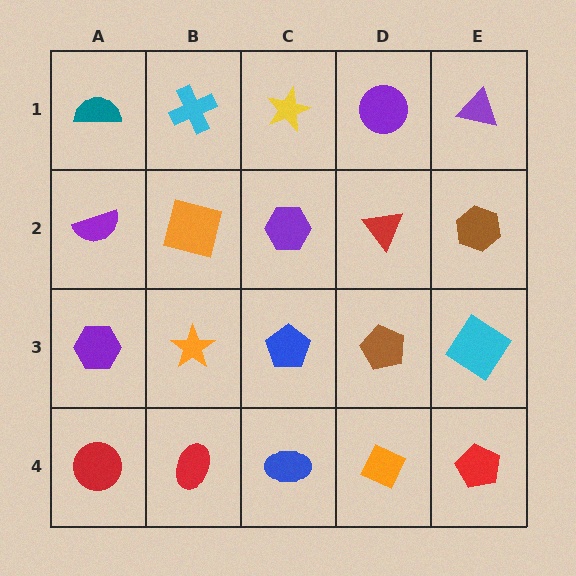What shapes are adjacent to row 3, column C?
A purple hexagon (row 2, column C), a blue ellipse (row 4, column C), an orange star (row 3, column B), a brown pentagon (row 3, column D).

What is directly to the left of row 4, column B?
A red circle.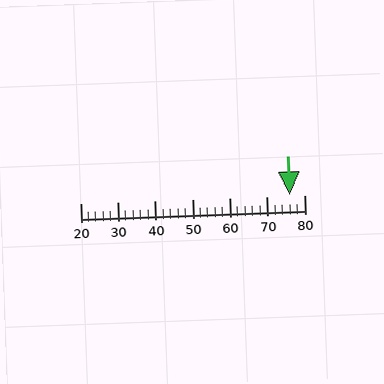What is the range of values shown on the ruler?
The ruler shows values from 20 to 80.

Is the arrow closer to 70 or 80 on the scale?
The arrow is closer to 80.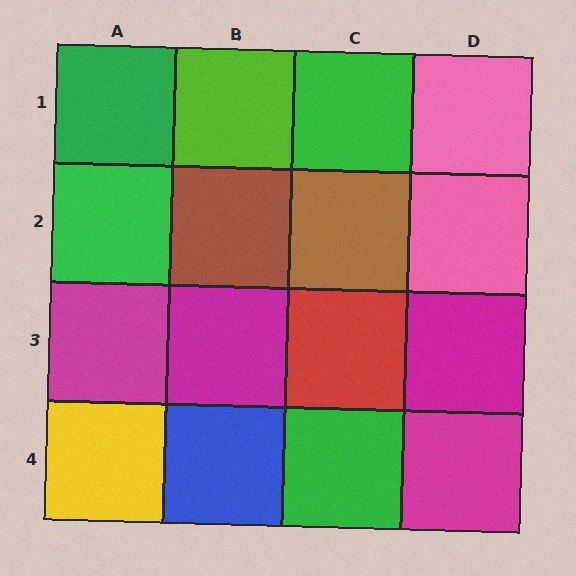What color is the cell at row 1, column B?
Lime.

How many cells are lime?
1 cell is lime.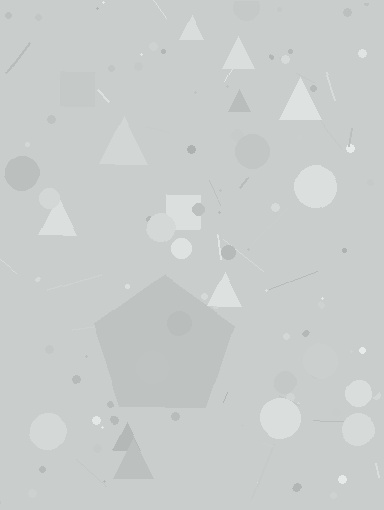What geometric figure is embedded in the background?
A pentagon is embedded in the background.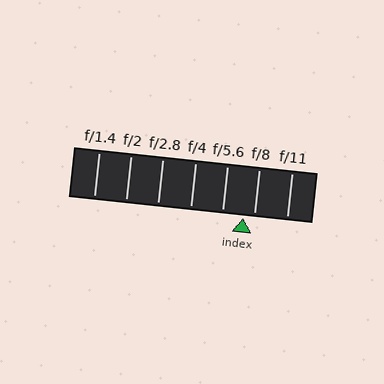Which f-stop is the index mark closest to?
The index mark is closest to f/8.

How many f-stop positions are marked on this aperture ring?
There are 7 f-stop positions marked.